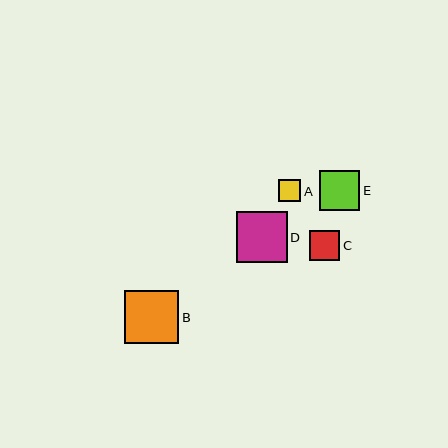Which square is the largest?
Square B is the largest with a size of approximately 54 pixels.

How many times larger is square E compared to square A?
Square E is approximately 1.8 times the size of square A.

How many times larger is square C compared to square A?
Square C is approximately 1.4 times the size of square A.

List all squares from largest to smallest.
From largest to smallest: B, D, E, C, A.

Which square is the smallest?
Square A is the smallest with a size of approximately 22 pixels.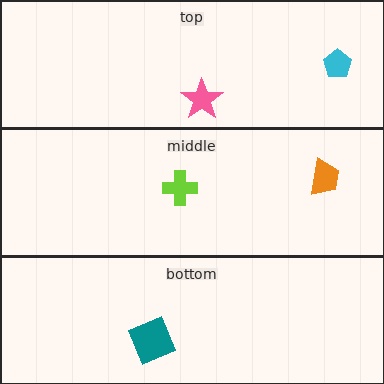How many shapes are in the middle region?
2.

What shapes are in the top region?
The pink star, the cyan pentagon.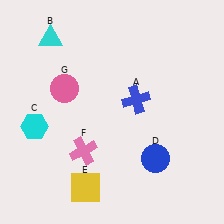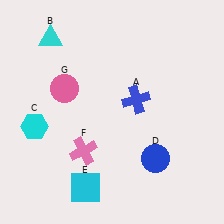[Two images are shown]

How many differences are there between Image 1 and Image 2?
There is 1 difference between the two images.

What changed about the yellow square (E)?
In Image 1, E is yellow. In Image 2, it changed to cyan.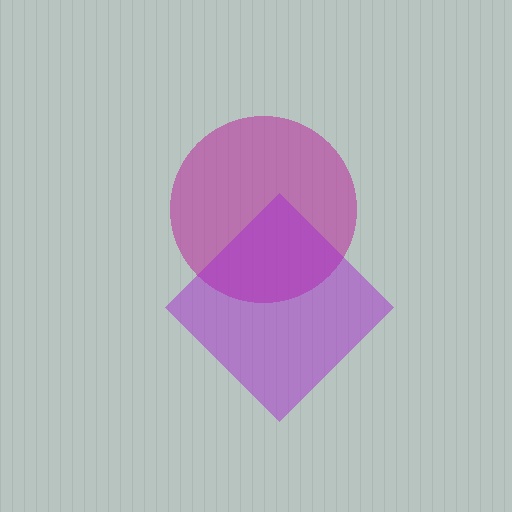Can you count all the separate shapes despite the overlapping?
Yes, there are 2 separate shapes.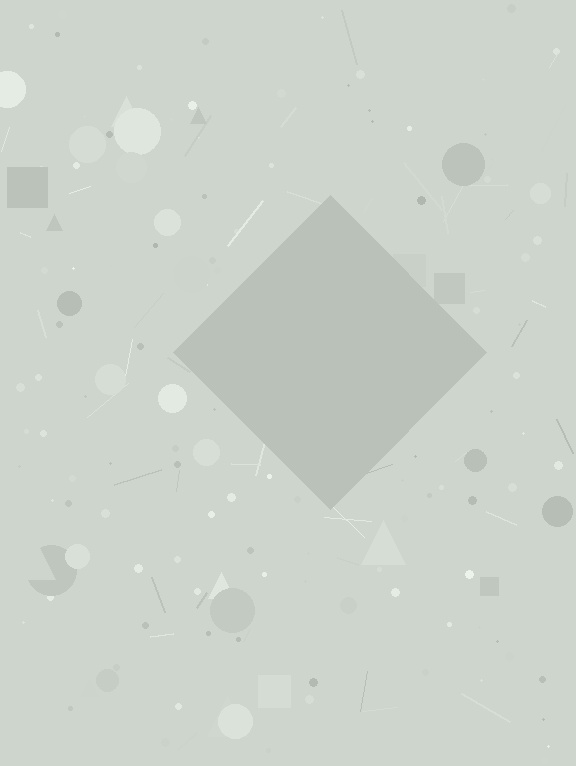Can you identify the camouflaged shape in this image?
The camouflaged shape is a diamond.